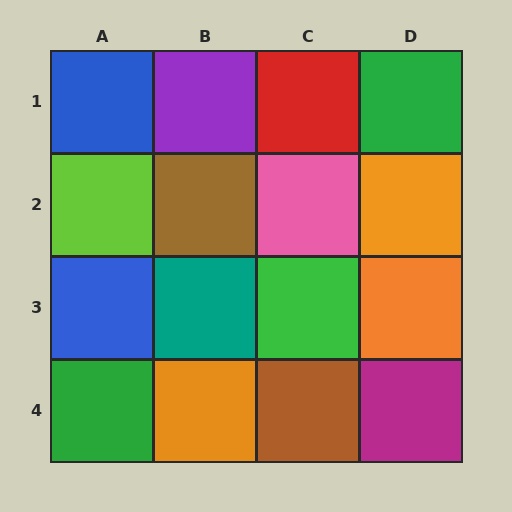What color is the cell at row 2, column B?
Brown.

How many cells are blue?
2 cells are blue.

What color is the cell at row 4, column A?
Green.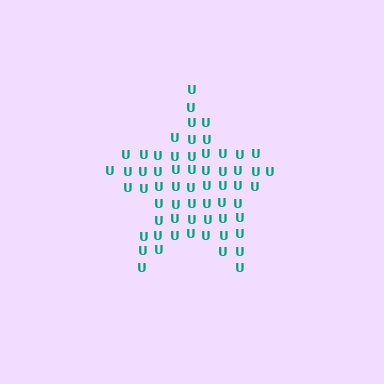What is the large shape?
The large shape is a star.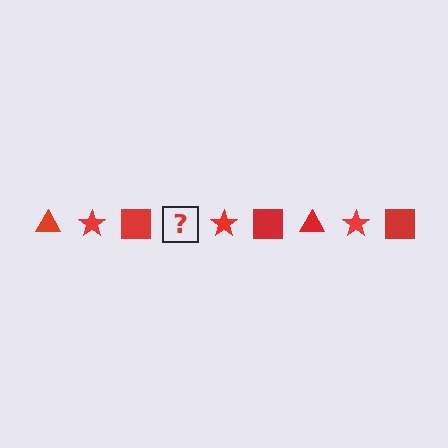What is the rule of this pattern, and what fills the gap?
The rule is that the pattern cycles through triangle, star, square shapes in red. The gap should be filled with a red triangle.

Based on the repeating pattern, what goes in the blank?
The blank should be a red triangle.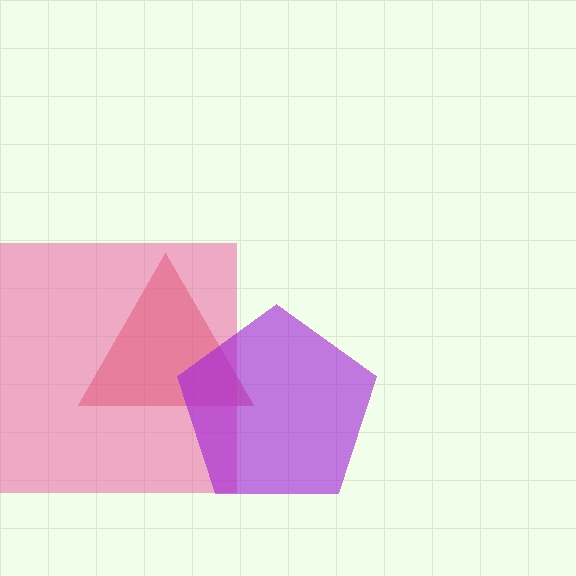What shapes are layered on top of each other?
The layered shapes are: a red triangle, a pink square, a purple pentagon.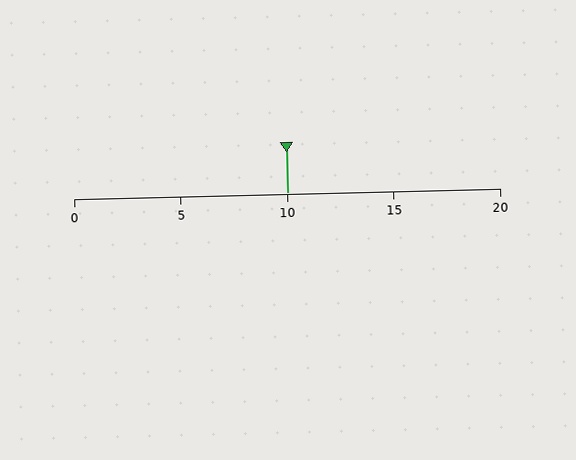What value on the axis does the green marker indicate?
The marker indicates approximately 10.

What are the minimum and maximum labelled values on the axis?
The axis runs from 0 to 20.